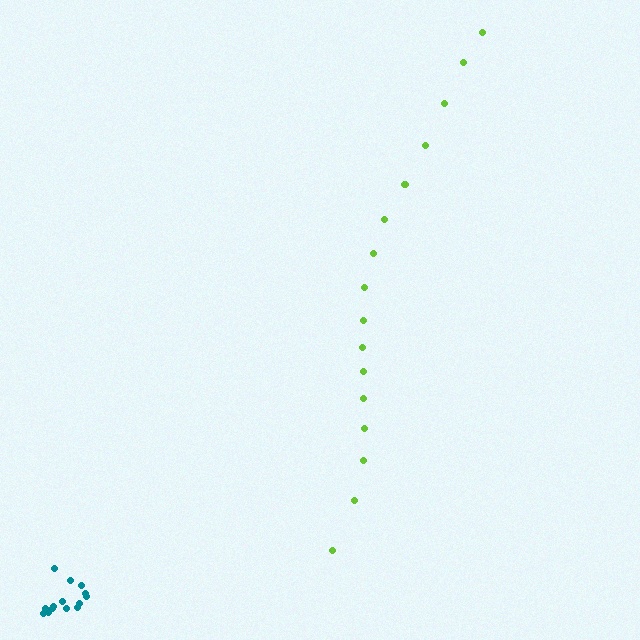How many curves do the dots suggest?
There are 2 distinct paths.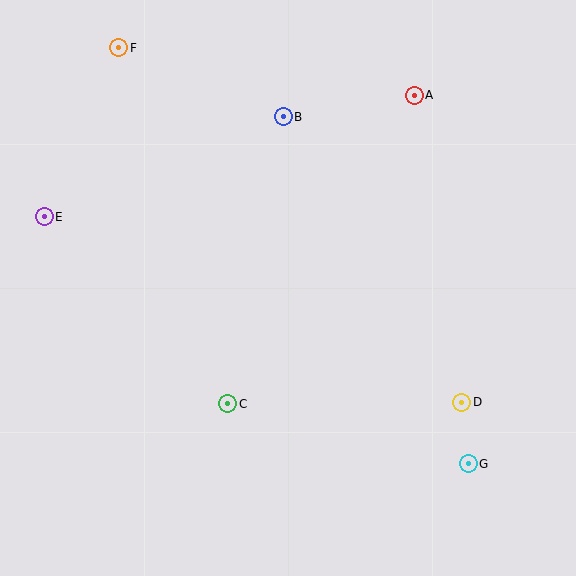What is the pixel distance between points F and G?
The distance between F and G is 543 pixels.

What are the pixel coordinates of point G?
Point G is at (468, 464).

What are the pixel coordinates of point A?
Point A is at (414, 95).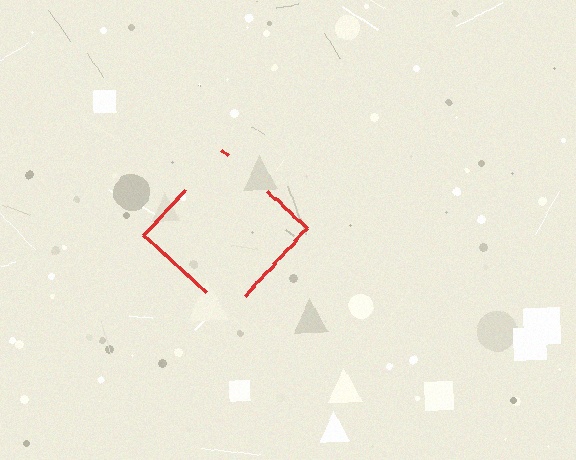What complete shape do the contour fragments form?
The contour fragments form a diamond.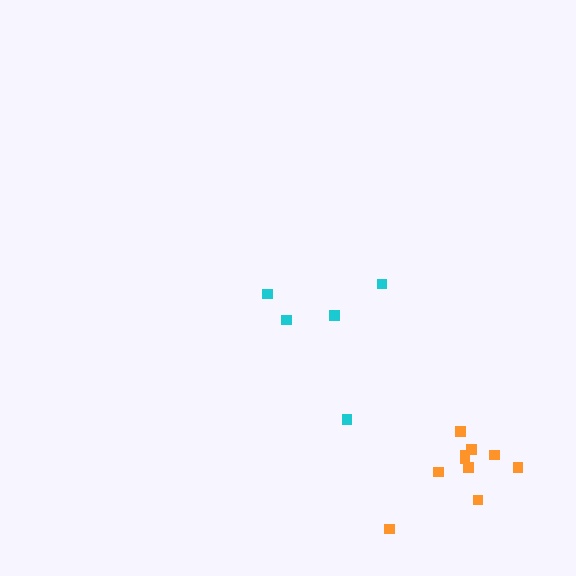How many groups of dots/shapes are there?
There are 2 groups.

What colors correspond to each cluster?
The clusters are colored: cyan, orange.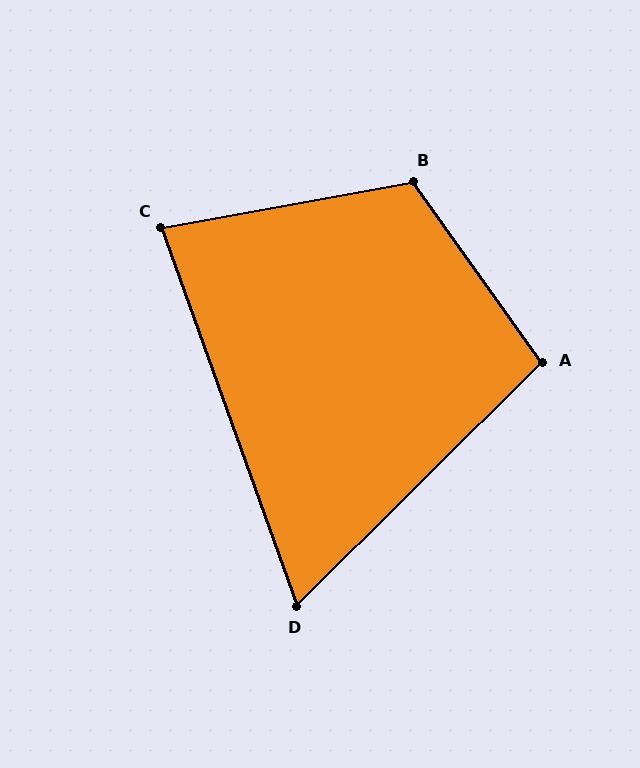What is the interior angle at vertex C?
Approximately 81 degrees (acute).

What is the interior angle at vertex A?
Approximately 99 degrees (obtuse).